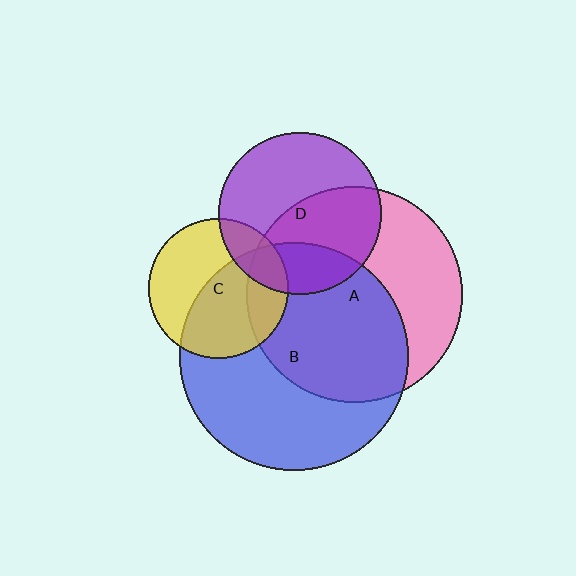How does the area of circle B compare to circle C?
Approximately 2.7 times.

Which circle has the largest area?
Circle B (blue).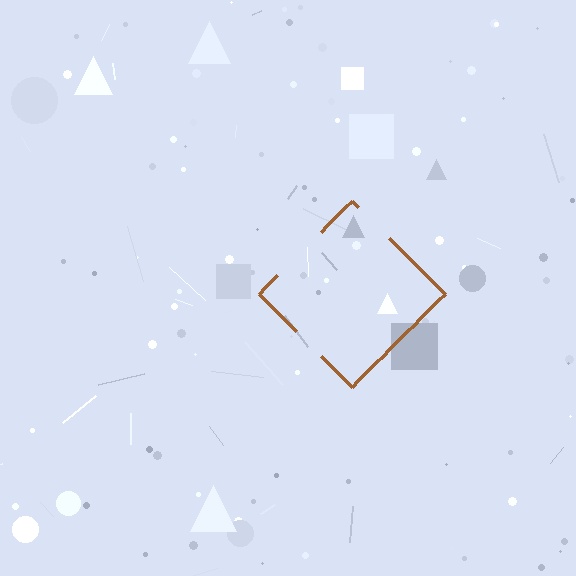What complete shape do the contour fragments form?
The contour fragments form a diamond.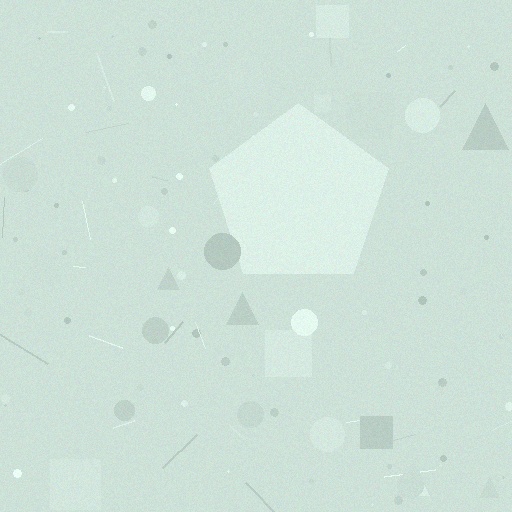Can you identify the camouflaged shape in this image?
The camouflaged shape is a pentagon.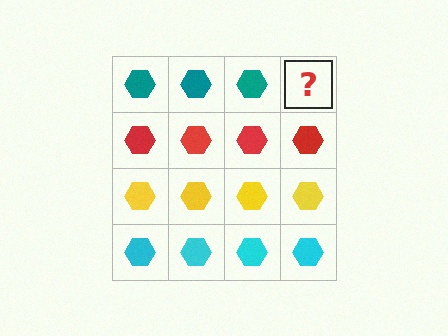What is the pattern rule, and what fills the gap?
The rule is that each row has a consistent color. The gap should be filled with a teal hexagon.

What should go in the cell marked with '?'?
The missing cell should contain a teal hexagon.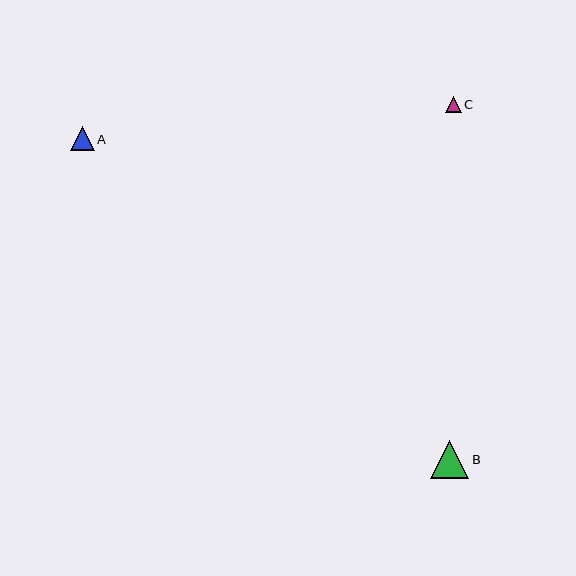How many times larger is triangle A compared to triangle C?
Triangle A is approximately 1.6 times the size of triangle C.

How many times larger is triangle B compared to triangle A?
Triangle B is approximately 1.6 times the size of triangle A.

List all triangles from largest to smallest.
From largest to smallest: B, A, C.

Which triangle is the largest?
Triangle B is the largest with a size of approximately 38 pixels.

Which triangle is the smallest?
Triangle C is the smallest with a size of approximately 16 pixels.